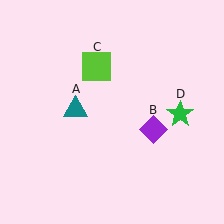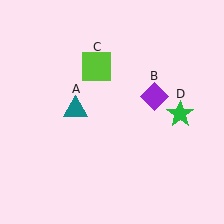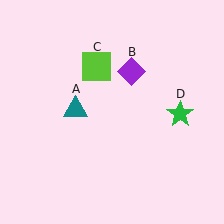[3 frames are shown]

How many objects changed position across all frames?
1 object changed position: purple diamond (object B).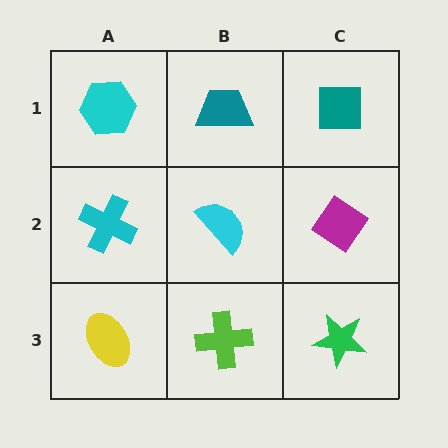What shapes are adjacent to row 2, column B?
A teal trapezoid (row 1, column B), a lime cross (row 3, column B), a cyan cross (row 2, column A), a magenta diamond (row 2, column C).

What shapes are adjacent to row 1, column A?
A cyan cross (row 2, column A), a teal trapezoid (row 1, column B).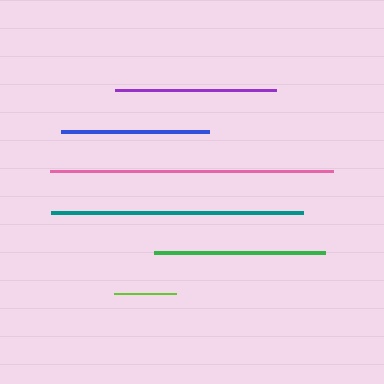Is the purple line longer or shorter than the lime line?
The purple line is longer than the lime line.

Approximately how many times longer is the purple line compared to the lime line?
The purple line is approximately 2.6 times the length of the lime line.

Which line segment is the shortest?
The lime line is the shortest at approximately 62 pixels.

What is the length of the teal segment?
The teal segment is approximately 252 pixels long.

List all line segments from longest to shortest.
From longest to shortest: pink, teal, green, purple, blue, lime.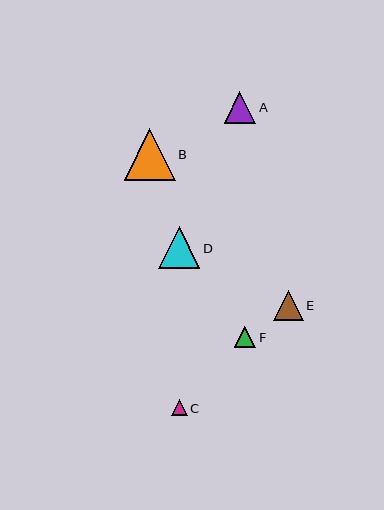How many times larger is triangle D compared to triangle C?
Triangle D is approximately 2.7 times the size of triangle C.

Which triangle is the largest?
Triangle B is the largest with a size of approximately 51 pixels.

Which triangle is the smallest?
Triangle C is the smallest with a size of approximately 16 pixels.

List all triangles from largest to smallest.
From largest to smallest: B, D, A, E, F, C.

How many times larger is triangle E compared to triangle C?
Triangle E is approximately 1.9 times the size of triangle C.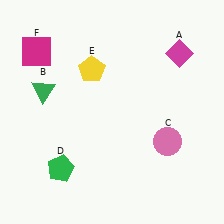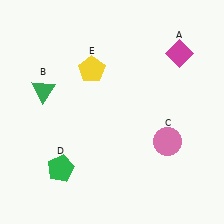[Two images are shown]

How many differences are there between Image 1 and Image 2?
There is 1 difference between the two images.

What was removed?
The magenta square (F) was removed in Image 2.